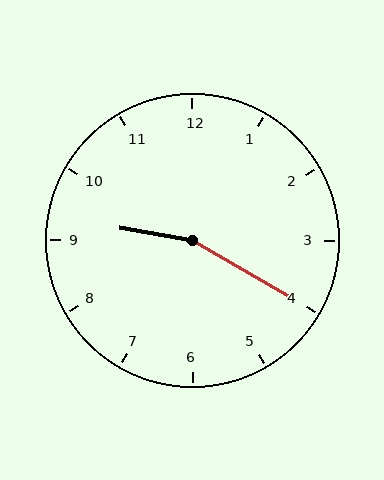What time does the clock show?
9:20.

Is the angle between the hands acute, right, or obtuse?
It is obtuse.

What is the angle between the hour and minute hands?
Approximately 160 degrees.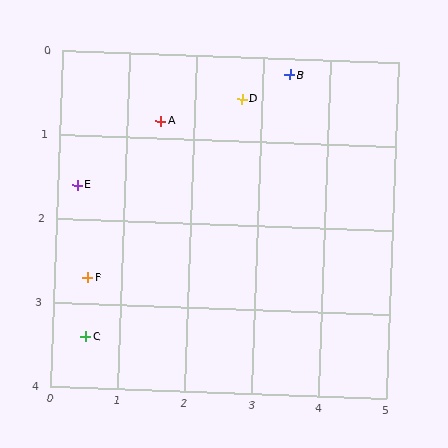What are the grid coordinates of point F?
Point F is at approximately (0.5, 2.7).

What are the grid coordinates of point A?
Point A is at approximately (1.5, 0.8).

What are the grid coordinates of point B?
Point B is at approximately (3.4, 0.2).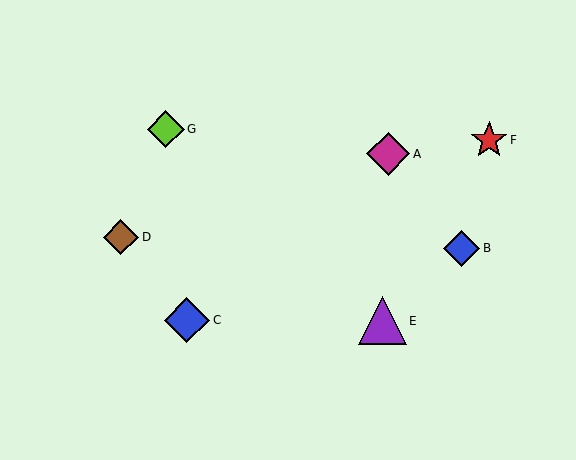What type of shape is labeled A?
Shape A is a magenta diamond.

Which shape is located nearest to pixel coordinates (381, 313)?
The purple triangle (labeled E) at (382, 321) is nearest to that location.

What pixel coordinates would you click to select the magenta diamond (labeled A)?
Click at (388, 154) to select the magenta diamond A.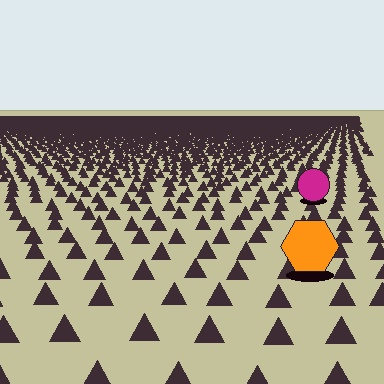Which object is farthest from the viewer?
The magenta circle is farthest from the viewer. It appears smaller and the ground texture around it is denser.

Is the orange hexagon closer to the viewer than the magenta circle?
Yes. The orange hexagon is closer — you can tell from the texture gradient: the ground texture is coarser near it.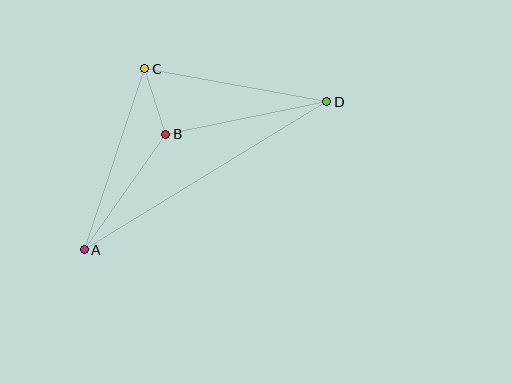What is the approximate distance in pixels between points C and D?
The distance between C and D is approximately 185 pixels.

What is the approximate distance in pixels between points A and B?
The distance between A and B is approximately 142 pixels.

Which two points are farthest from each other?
Points A and D are farthest from each other.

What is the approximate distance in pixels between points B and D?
The distance between B and D is approximately 164 pixels.